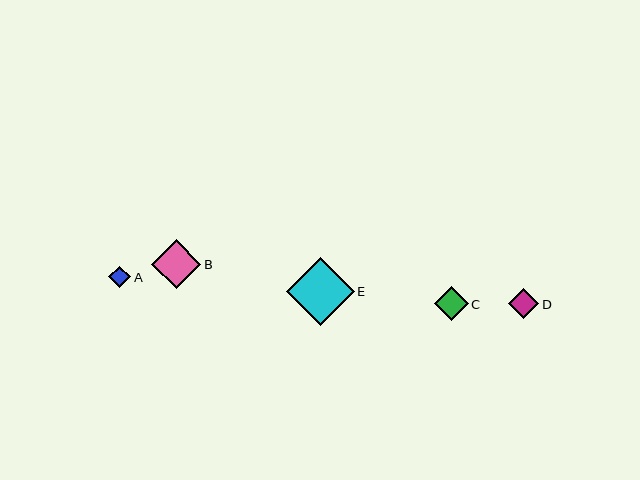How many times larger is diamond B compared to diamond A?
Diamond B is approximately 2.3 times the size of diamond A.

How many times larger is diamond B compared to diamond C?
Diamond B is approximately 1.5 times the size of diamond C.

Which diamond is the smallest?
Diamond A is the smallest with a size of approximately 22 pixels.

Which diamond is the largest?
Diamond E is the largest with a size of approximately 68 pixels.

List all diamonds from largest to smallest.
From largest to smallest: E, B, C, D, A.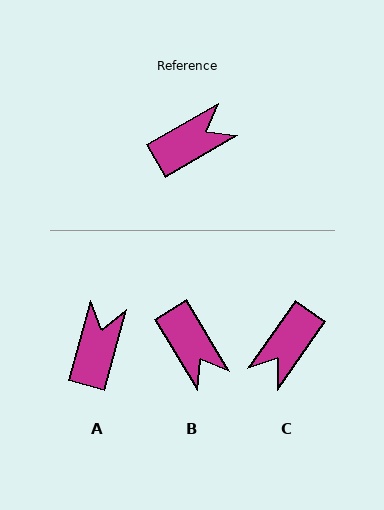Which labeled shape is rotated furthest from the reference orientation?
C, about 155 degrees away.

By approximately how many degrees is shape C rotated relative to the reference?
Approximately 155 degrees clockwise.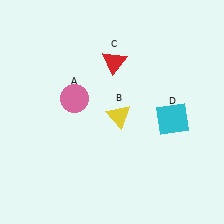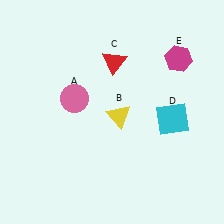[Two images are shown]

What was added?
A magenta hexagon (E) was added in Image 2.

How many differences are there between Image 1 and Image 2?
There is 1 difference between the two images.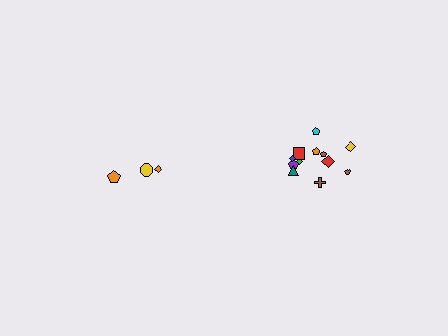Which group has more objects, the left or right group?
The right group.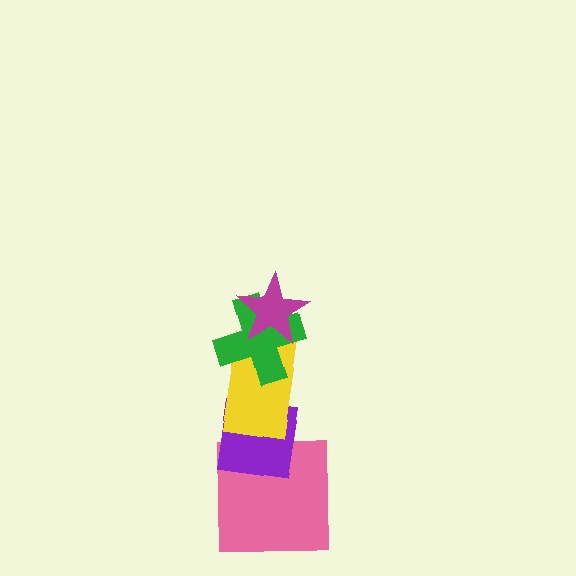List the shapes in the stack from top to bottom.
From top to bottom: the magenta star, the green cross, the yellow rectangle, the purple square, the pink square.